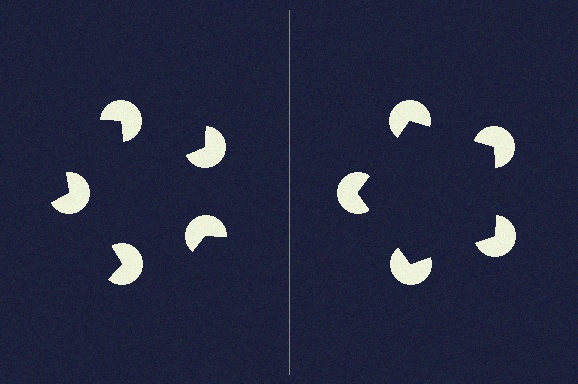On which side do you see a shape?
An illusory pentagon appears on the right side. On the left side the wedge cuts are rotated, so no coherent shape forms.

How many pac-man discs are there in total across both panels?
10 — 5 on each side.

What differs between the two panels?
The pac-man discs are positioned identically on both sides; only the wedge orientations differ. On the right they align to a pentagon; on the left they are misaligned.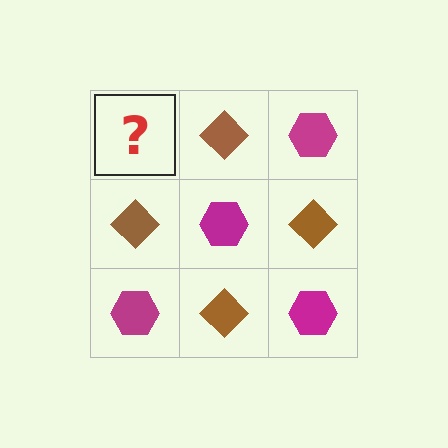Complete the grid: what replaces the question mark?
The question mark should be replaced with a magenta hexagon.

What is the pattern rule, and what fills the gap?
The rule is that it alternates magenta hexagon and brown diamond in a checkerboard pattern. The gap should be filled with a magenta hexagon.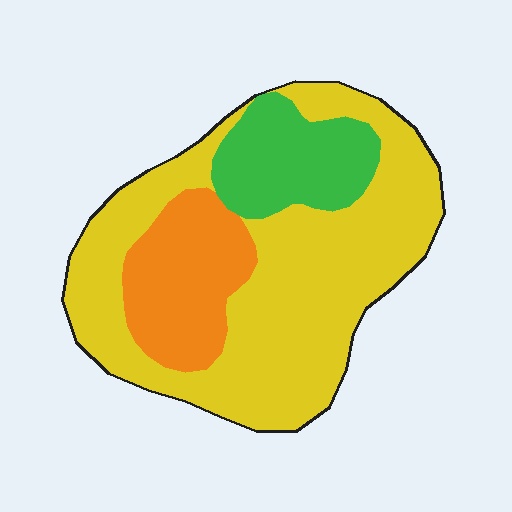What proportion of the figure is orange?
Orange covers 19% of the figure.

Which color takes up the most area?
Yellow, at roughly 65%.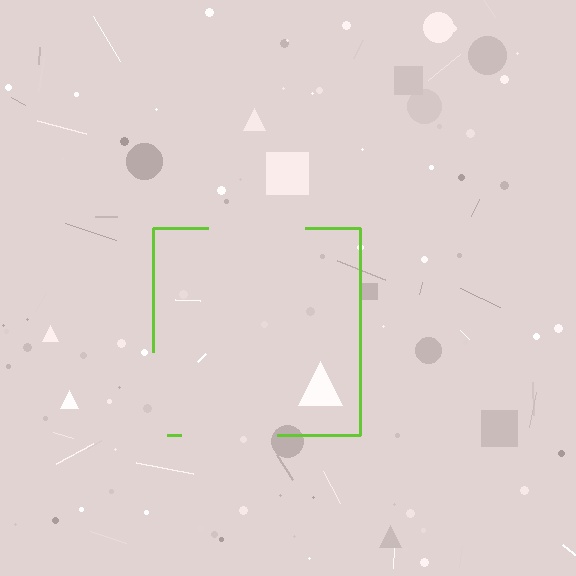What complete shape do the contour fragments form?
The contour fragments form a square.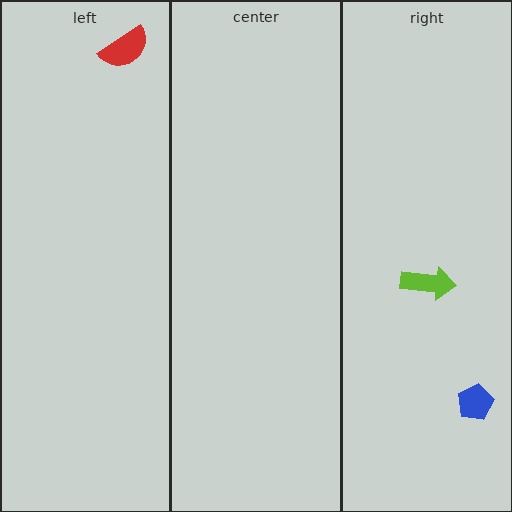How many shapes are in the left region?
1.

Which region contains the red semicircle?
The left region.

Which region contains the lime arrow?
The right region.